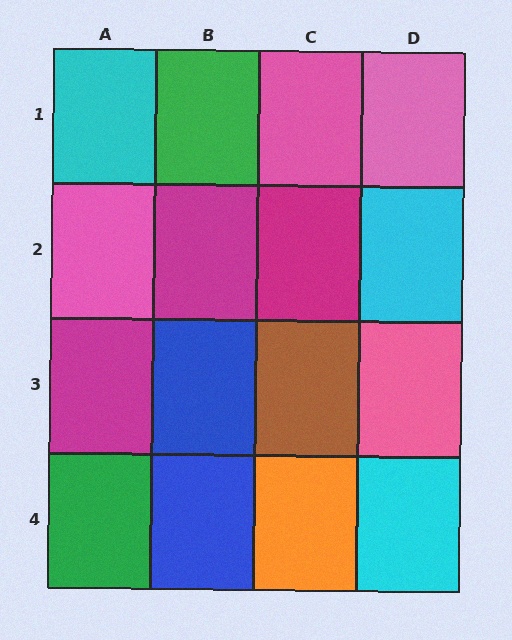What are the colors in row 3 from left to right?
Magenta, blue, brown, pink.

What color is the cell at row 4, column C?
Orange.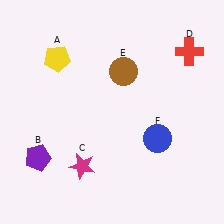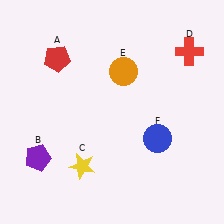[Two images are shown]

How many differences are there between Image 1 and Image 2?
There are 3 differences between the two images.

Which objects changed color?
A changed from yellow to red. C changed from magenta to yellow. E changed from brown to orange.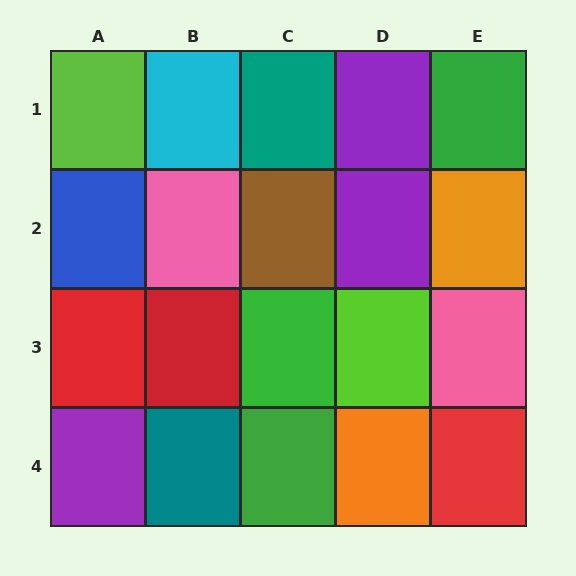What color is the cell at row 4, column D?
Orange.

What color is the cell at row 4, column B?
Teal.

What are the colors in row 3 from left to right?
Red, red, green, lime, pink.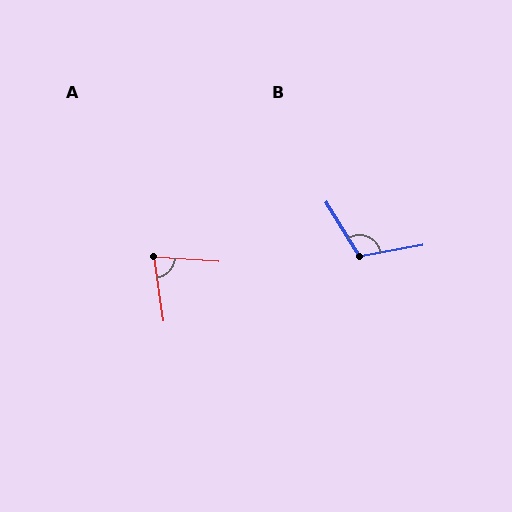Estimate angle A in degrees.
Approximately 77 degrees.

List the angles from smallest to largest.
A (77°), B (111°).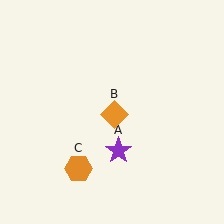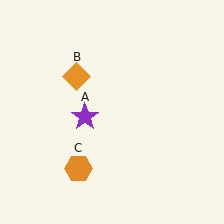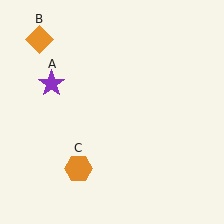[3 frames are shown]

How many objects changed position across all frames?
2 objects changed position: purple star (object A), orange diamond (object B).